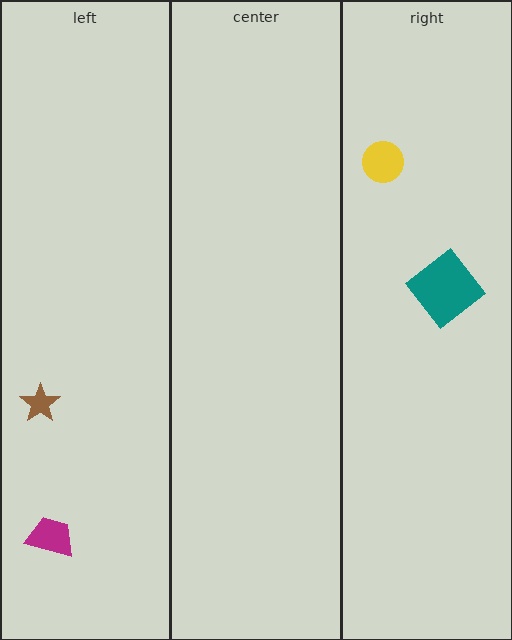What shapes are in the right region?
The yellow circle, the teal diamond.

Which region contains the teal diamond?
The right region.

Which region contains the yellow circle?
The right region.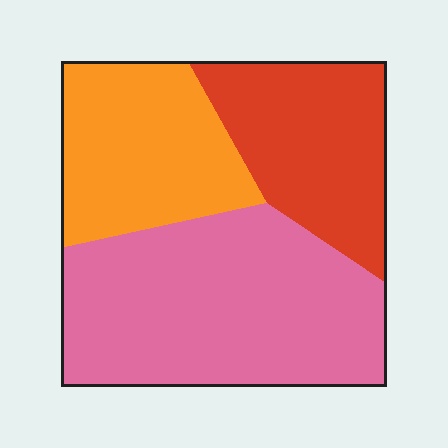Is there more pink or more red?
Pink.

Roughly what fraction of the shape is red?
Red covers roughly 25% of the shape.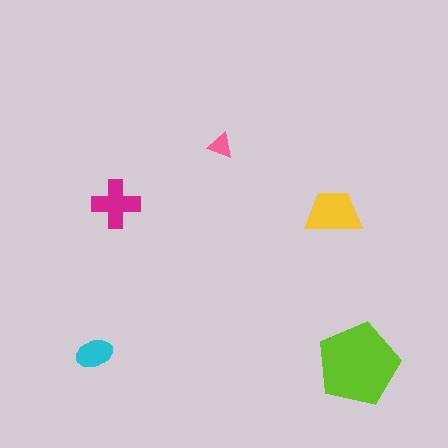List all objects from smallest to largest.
The pink triangle, the cyan ellipse, the magenta cross, the yellow trapezoid, the lime pentagon.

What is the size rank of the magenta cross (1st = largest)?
3rd.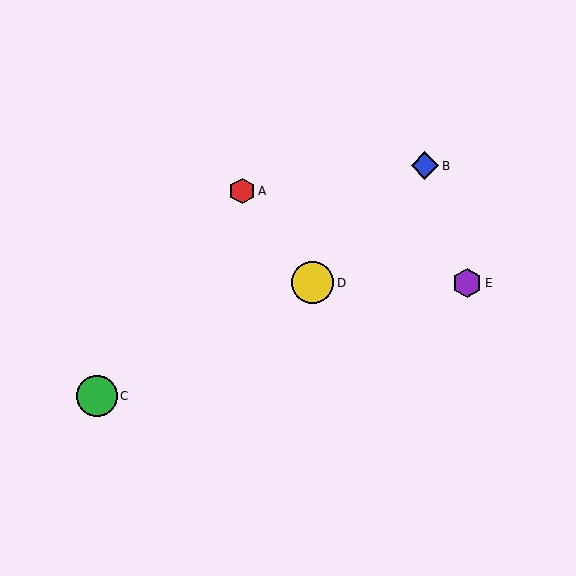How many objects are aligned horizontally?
2 objects (D, E) are aligned horizontally.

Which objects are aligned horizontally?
Objects D, E are aligned horizontally.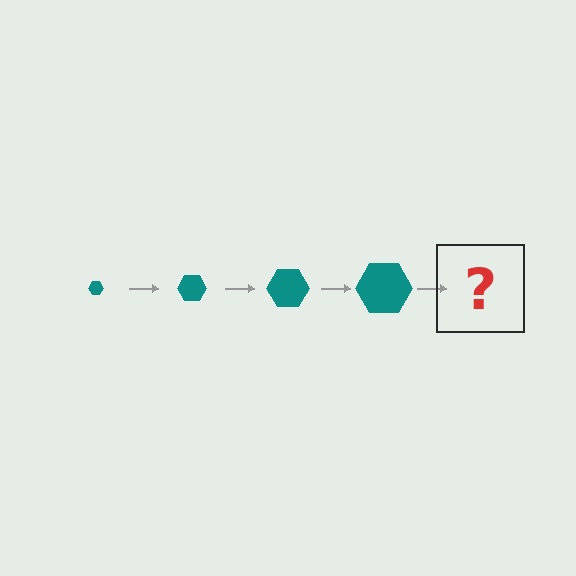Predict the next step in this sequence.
The next step is a teal hexagon, larger than the previous one.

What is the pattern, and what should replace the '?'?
The pattern is that the hexagon gets progressively larger each step. The '?' should be a teal hexagon, larger than the previous one.